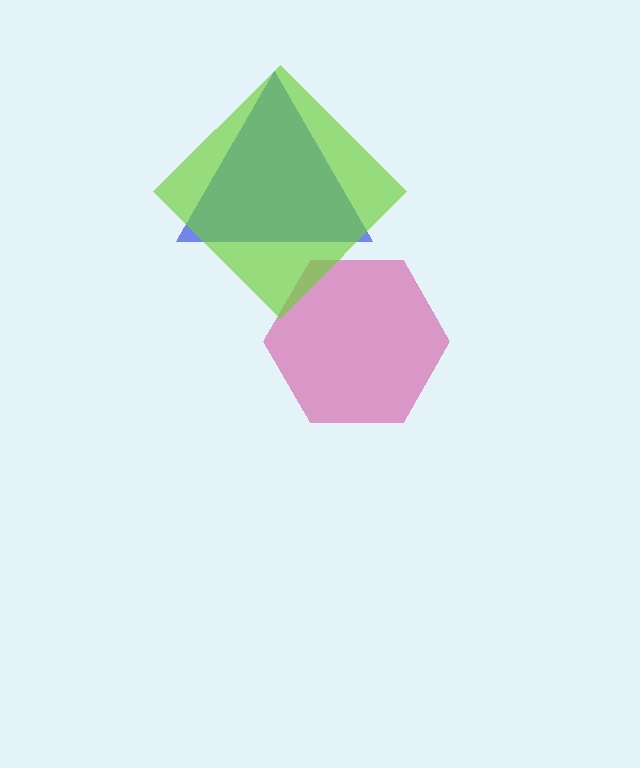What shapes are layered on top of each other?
The layered shapes are: a blue triangle, a magenta hexagon, a lime diamond.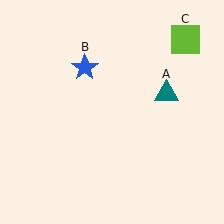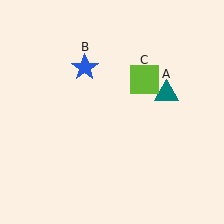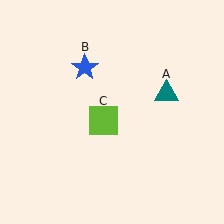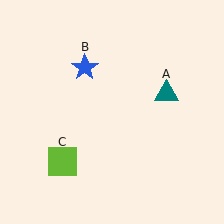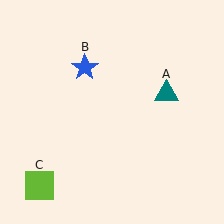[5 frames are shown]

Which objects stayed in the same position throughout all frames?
Teal triangle (object A) and blue star (object B) remained stationary.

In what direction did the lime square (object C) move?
The lime square (object C) moved down and to the left.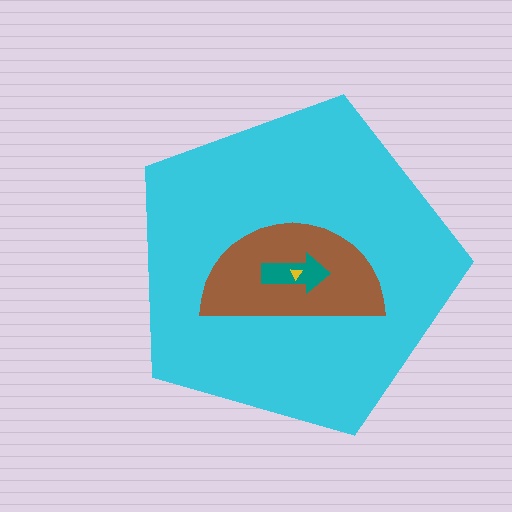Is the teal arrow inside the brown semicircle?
Yes.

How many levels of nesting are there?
4.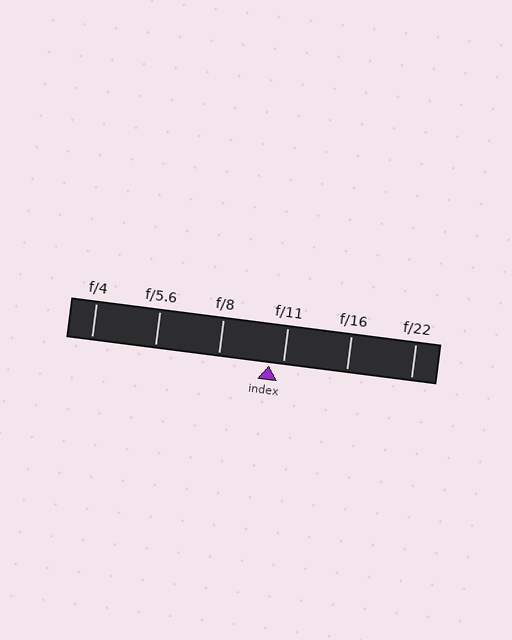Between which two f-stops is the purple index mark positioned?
The index mark is between f/8 and f/11.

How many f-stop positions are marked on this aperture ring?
There are 6 f-stop positions marked.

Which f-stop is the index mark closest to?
The index mark is closest to f/11.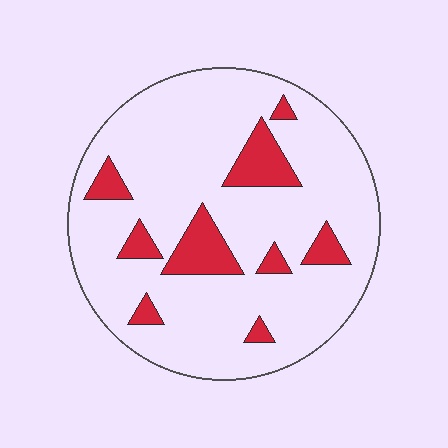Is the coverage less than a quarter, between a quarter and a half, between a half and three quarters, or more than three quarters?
Less than a quarter.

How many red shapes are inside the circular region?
9.